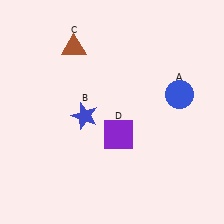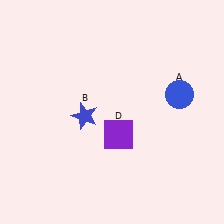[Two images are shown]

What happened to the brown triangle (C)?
The brown triangle (C) was removed in Image 2. It was in the top-left area of Image 1.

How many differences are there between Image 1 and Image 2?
There is 1 difference between the two images.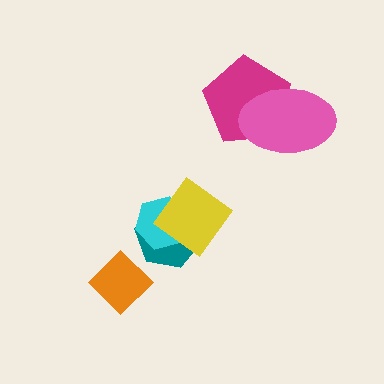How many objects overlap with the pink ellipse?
1 object overlaps with the pink ellipse.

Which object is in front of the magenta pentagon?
The pink ellipse is in front of the magenta pentagon.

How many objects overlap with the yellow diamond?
2 objects overlap with the yellow diamond.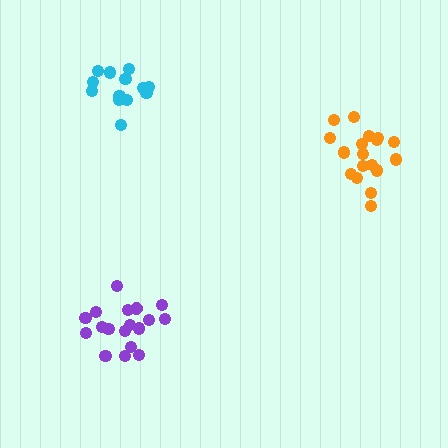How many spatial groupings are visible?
There are 3 spatial groupings.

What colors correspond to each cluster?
The clusters are colored: purple, orange, cyan.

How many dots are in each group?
Group 1: 18 dots, Group 2: 18 dots, Group 3: 13 dots (49 total).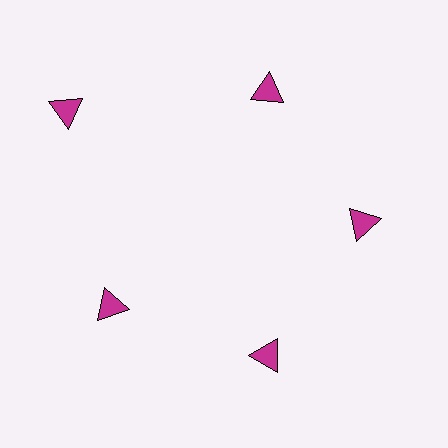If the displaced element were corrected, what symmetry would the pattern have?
It would have 5-fold rotational symmetry — the pattern would map onto itself every 72 degrees.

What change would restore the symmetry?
The symmetry would be restored by moving it inward, back onto the ring so that all 5 triangles sit at equal angles and equal distance from the center.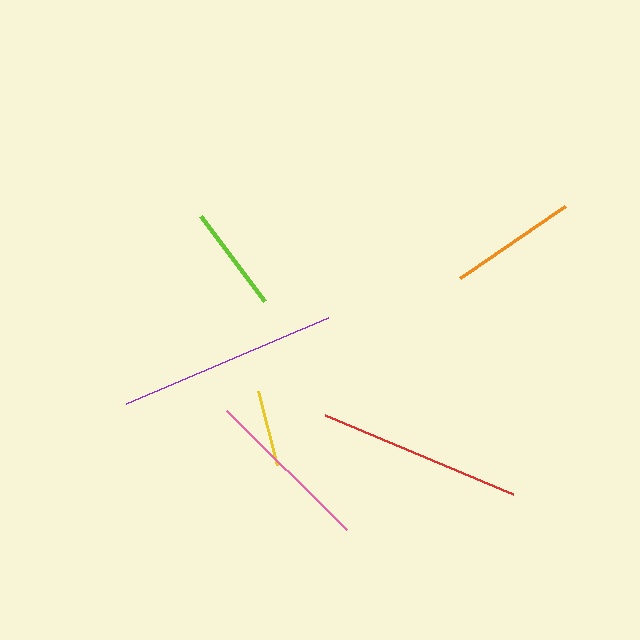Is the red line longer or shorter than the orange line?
The red line is longer than the orange line.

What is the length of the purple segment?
The purple segment is approximately 220 pixels long.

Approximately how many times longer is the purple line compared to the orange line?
The purple line is approximately 1.7 times the length of the orange line.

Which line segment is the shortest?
The yellow line is the shortest at approximately 76 pixels.